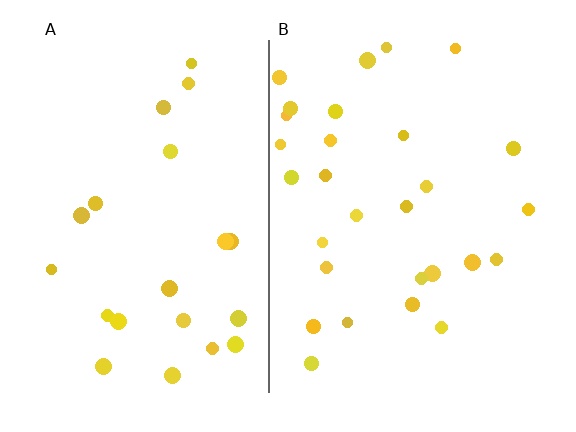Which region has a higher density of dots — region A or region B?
B (the right).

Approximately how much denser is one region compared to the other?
Approximately 1.3× — region B over region A.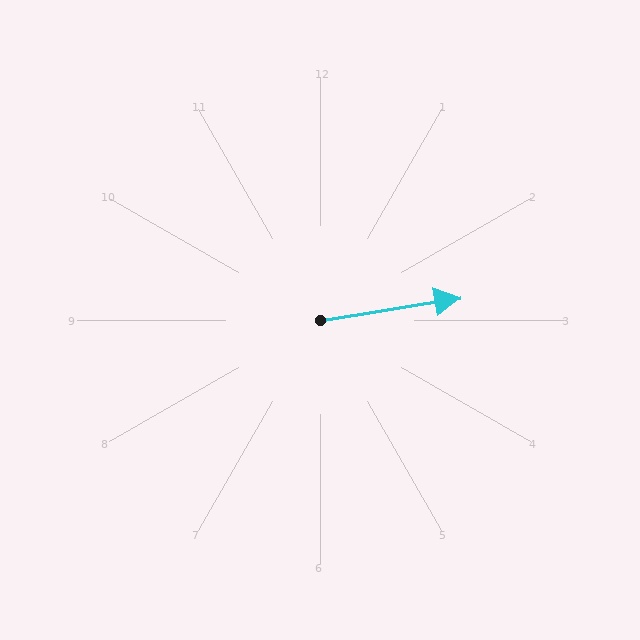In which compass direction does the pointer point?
East.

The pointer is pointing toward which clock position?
Roughly 3 o'clock.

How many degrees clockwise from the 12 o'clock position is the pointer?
Approximately 81 degrees.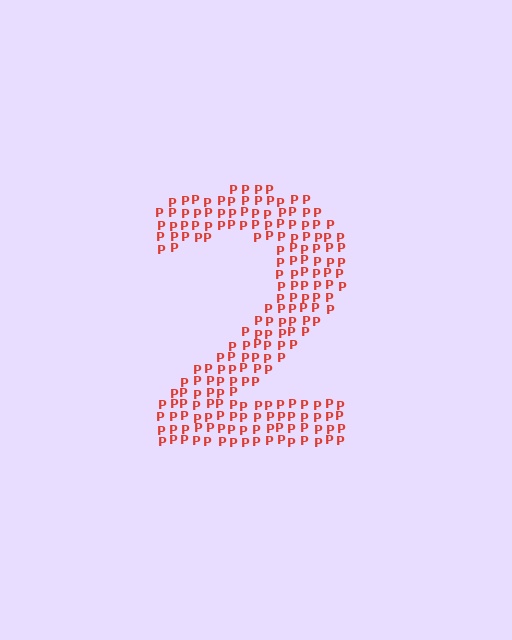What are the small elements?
The small elements are letter P's.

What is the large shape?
The large shape is the digit 2.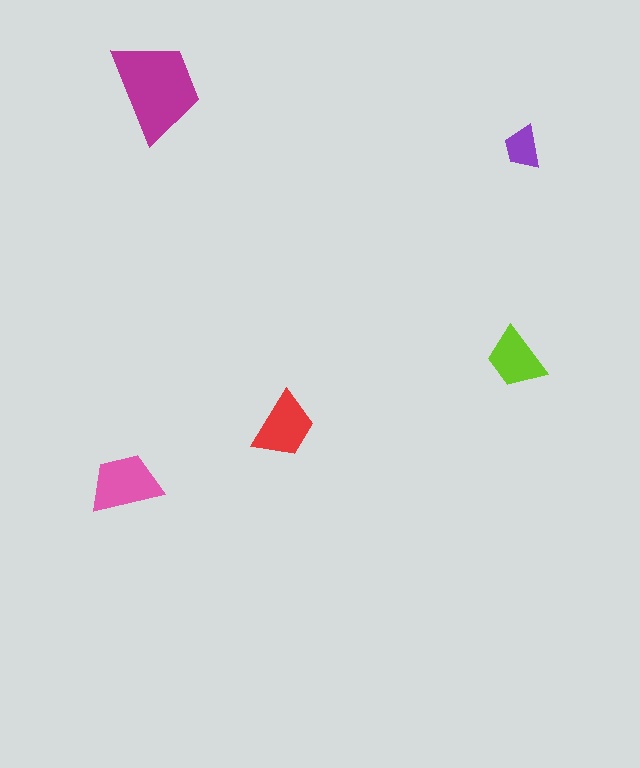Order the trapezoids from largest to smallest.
the magenta one, the pink one, the red one, the lime one, the purple one.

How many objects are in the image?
There are 5 objects in the image.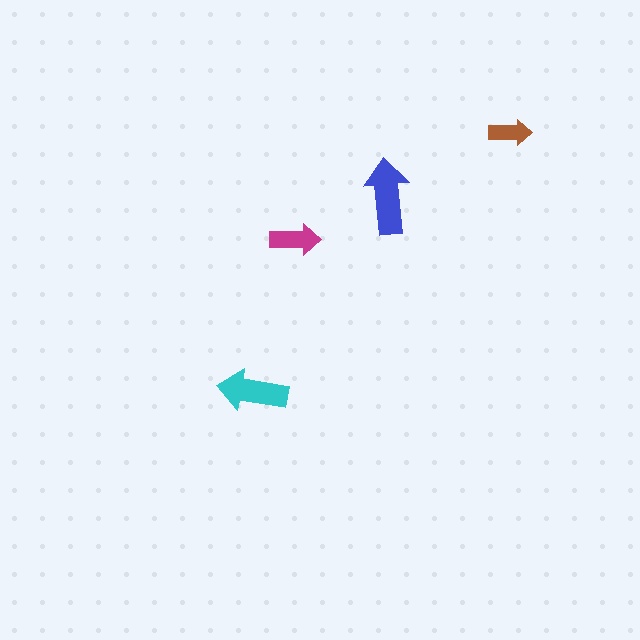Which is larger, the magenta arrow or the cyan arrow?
The cyan one.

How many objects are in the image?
There are 4 objects in the image.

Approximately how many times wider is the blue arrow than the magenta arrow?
About 1.5 times wider.